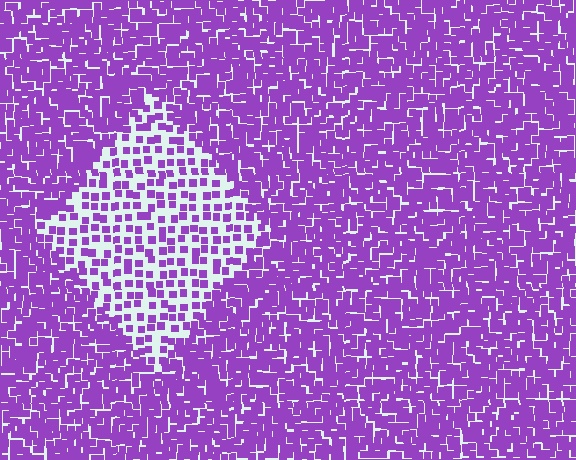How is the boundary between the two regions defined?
The boundary is defined by a change in element density (approximately 2.3x ratio). All elements are the same color, size, and shape.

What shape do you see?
I see a diamond.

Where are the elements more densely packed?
The elements are more densely packed outside the diamond boundary.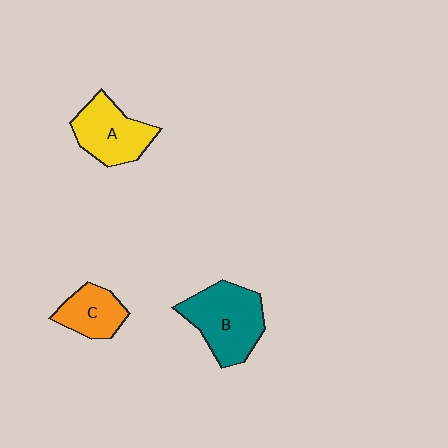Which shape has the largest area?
Shape B (teal).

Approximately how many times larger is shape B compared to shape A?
Approximately 1.2 times.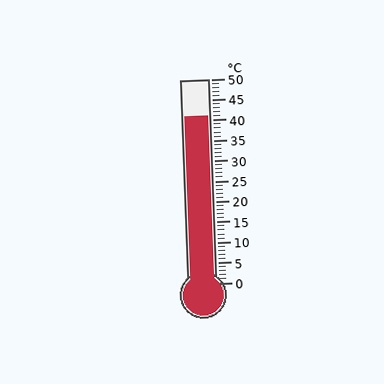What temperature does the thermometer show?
The thermometer shows approximately 41°C.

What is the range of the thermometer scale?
The thermometer scale ranges from 0°C to 50°C.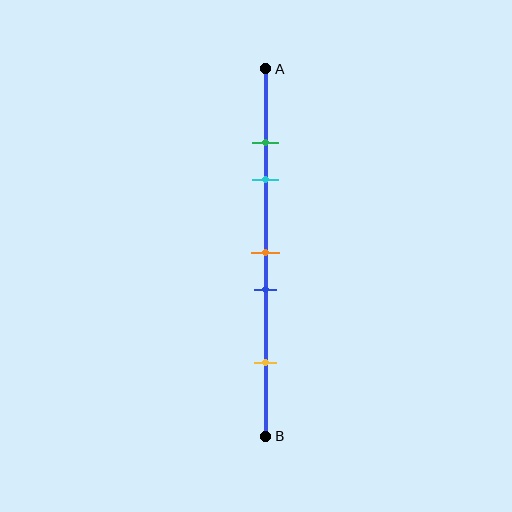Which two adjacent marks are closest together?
The green and cyan marks are the closest adjacent pair.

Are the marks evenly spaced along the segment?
No, the marks are not evenly spaced.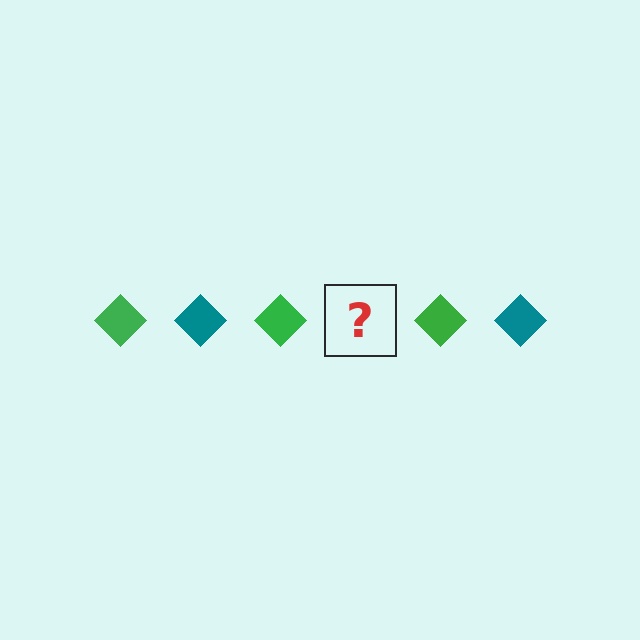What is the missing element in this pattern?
The missing element is a teal diamond.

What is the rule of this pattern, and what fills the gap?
The rule is that the pattern cycles through green, teal diamonds. The gap should be filled with a teal diamond.